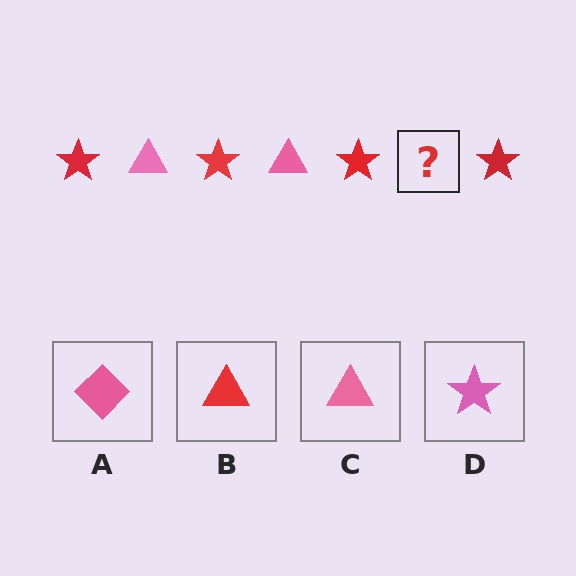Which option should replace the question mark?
Option C.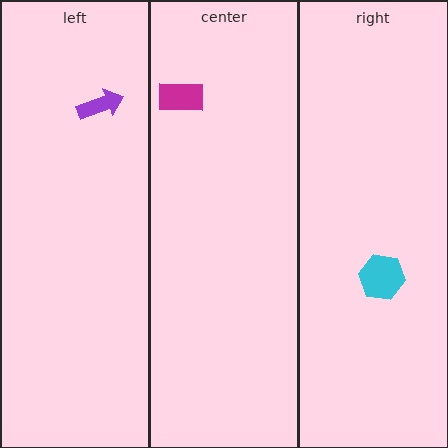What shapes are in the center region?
The magenta rectangle.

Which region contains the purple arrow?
The left region.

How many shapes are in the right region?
1.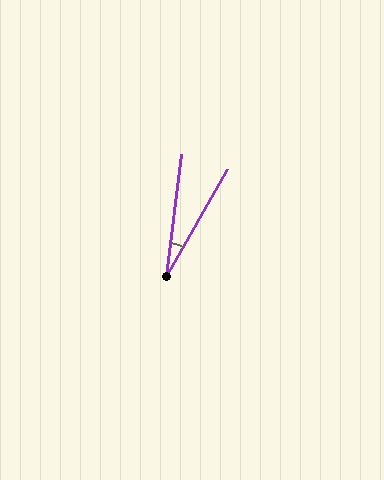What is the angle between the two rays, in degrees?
Approximately 23 degrees.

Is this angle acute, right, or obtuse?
It is acute.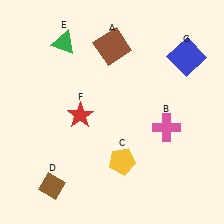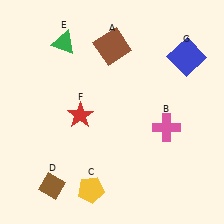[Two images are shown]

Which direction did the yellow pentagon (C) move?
The yellow pentagon (C) moved left.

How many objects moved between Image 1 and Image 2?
1 object moved between the two images.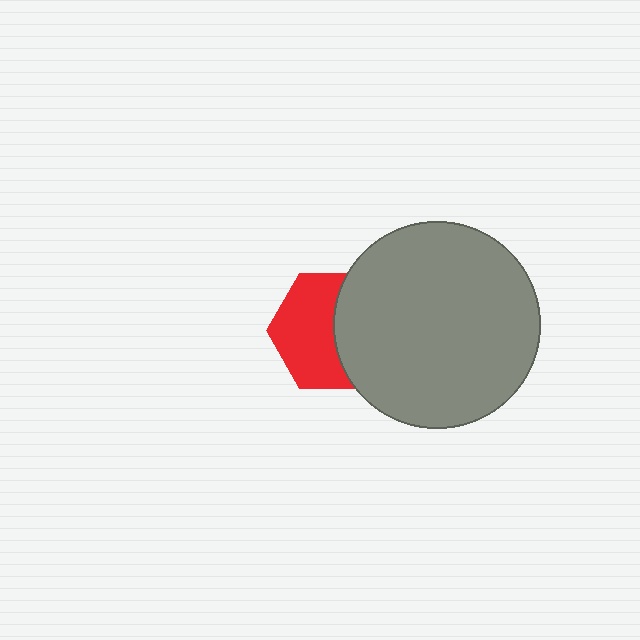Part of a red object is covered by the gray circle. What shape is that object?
It is a hexagon.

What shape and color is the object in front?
The object in front is a gray circle.